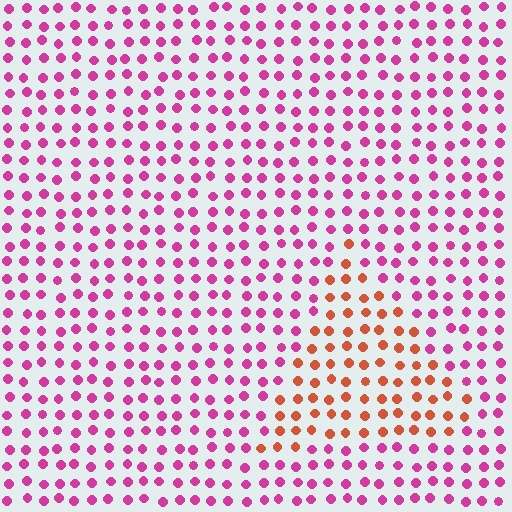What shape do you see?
I see a triangle.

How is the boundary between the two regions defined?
The boundary is defined purely by a slight shift in hue (about 51 degrees). Spacing, size, and orientation are identical on both sides.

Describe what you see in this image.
The image is filled with small magenta elements in a uniform arrangement. A triangle-shaped region is visible where the elements are tinted to a slightly different hue, forming a subtle color boundary.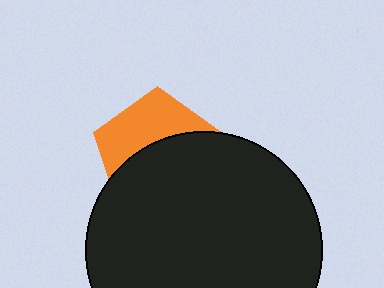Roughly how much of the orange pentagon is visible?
A small part of it is visible (roughly 42%).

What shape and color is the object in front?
The object in front is a black circle.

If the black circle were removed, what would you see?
You would see the complete orange pentagon.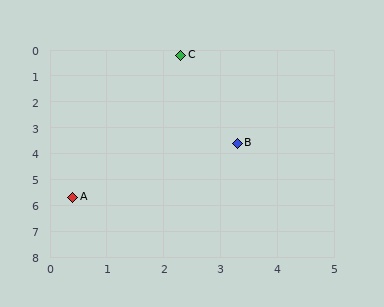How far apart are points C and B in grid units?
Points C and B are about 3.5 grid units apart.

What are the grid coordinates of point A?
Point A is at approximately (0.4, 5.7).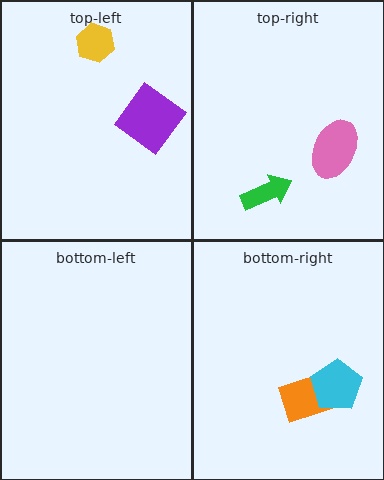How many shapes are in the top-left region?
2.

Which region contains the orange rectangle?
The bottom-right region.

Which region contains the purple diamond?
The top-left region.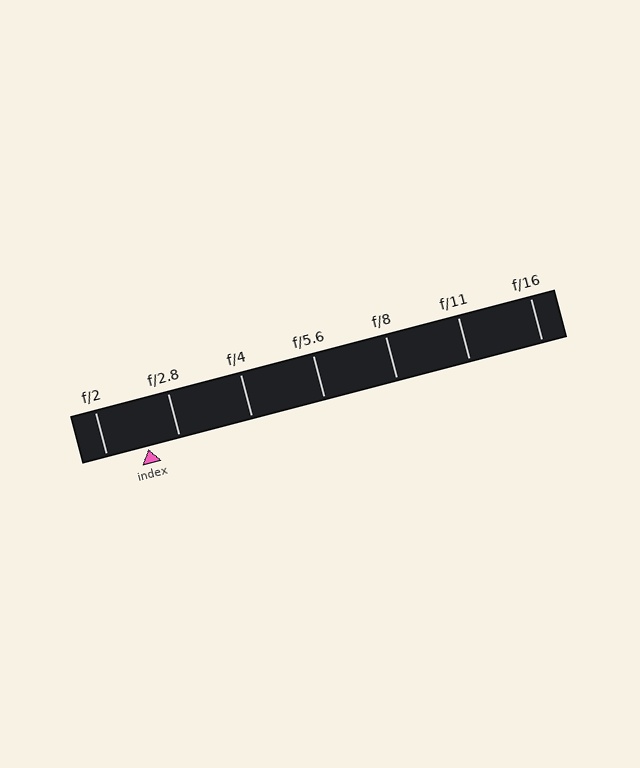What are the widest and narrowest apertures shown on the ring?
The widest aperture shown is f/2 and the narrowest is f/16.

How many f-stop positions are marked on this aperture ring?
There are 7 f-stop positions marked.